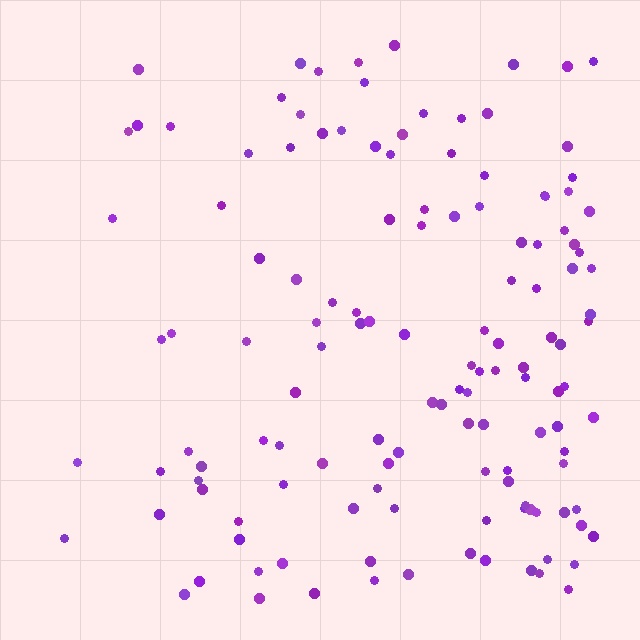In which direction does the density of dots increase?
From left to right, with the right side densest.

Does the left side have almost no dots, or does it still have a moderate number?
Still a moderate number, just noticeably fewer than the right.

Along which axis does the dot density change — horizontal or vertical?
Horizontal.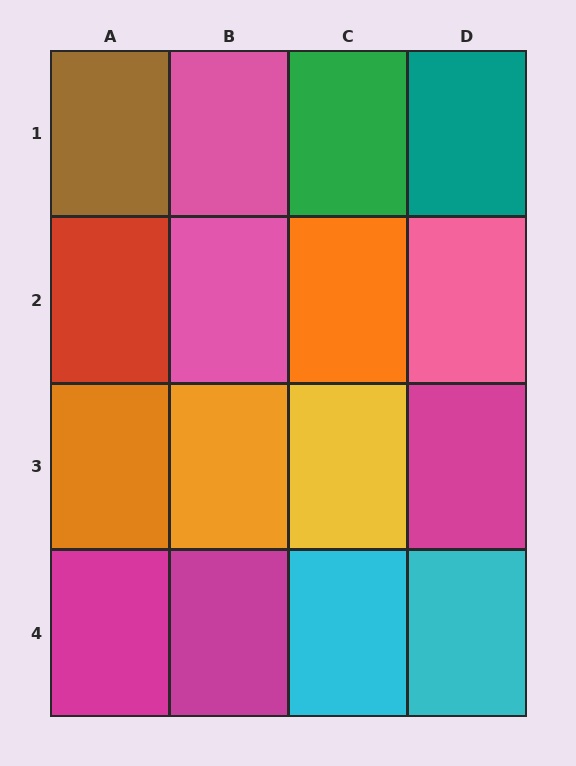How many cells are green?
1 cell is green.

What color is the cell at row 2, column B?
Pink.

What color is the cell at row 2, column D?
Pink.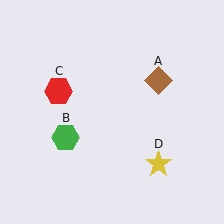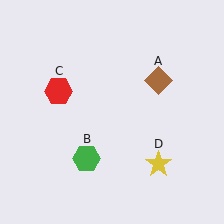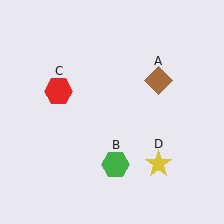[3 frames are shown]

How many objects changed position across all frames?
1 object changed position: green hexagon (object B).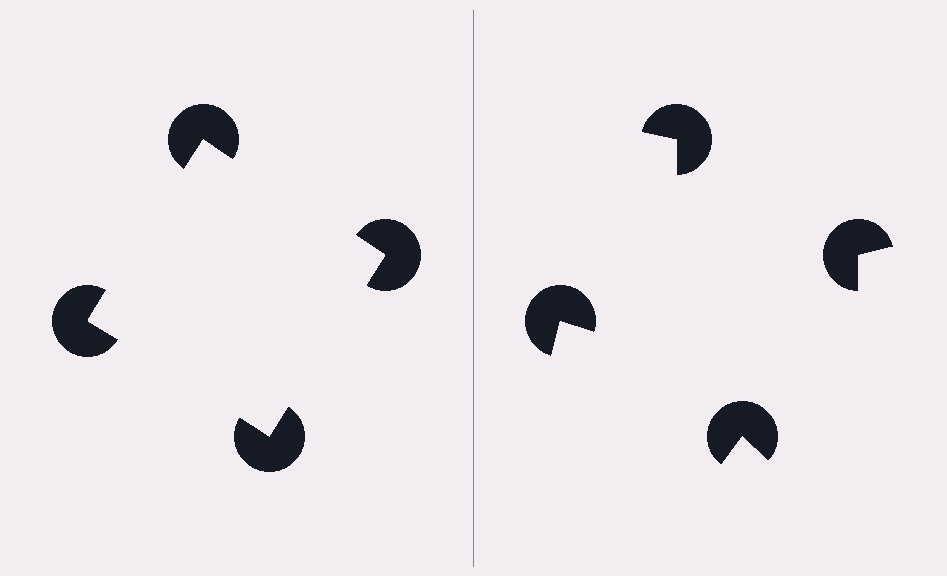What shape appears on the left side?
An illusory square.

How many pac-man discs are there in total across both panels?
8 — 4 on each side.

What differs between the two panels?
The pac-man discs are positioned identically on both sides; only the wedge orientations differ. On the left they align to a square; on the right they are misaligned.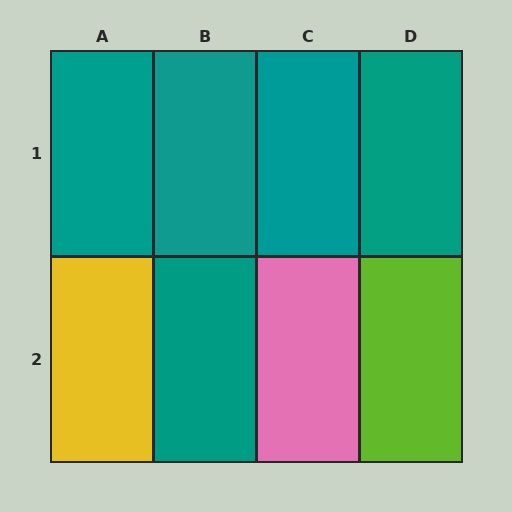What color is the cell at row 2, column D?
Lime.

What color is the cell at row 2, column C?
Pink.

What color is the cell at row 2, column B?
Teal.